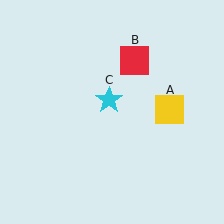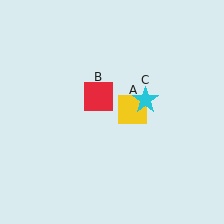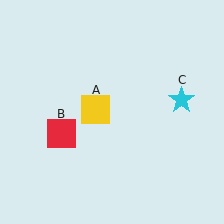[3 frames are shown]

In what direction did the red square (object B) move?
The red square (object B) moved down and to the left.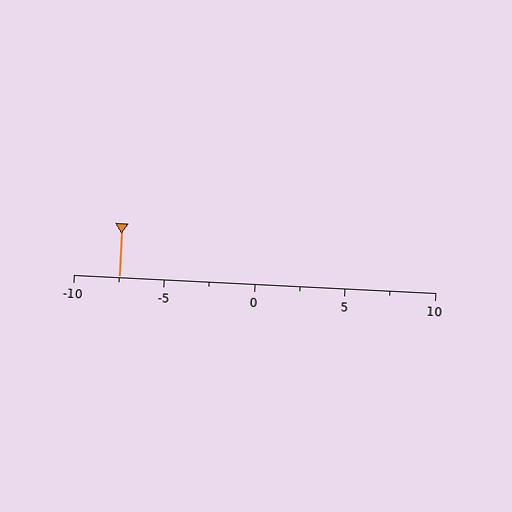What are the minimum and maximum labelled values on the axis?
The axis runs from -10 to 10.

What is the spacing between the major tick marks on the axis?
The major ticks are spaced 5 apart.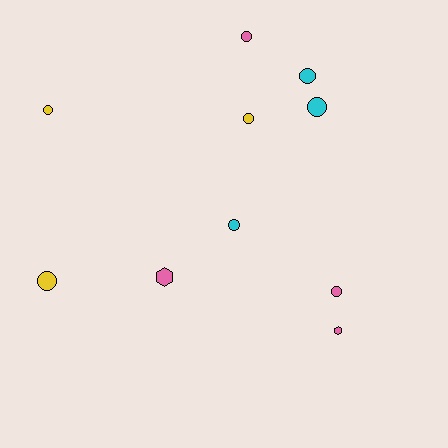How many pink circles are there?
There are 2 pink circles.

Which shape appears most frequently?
Circle, with 8 objects.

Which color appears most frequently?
Pink, with 4 objects.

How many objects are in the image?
There are 10 objects.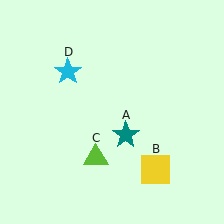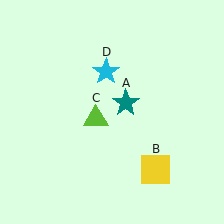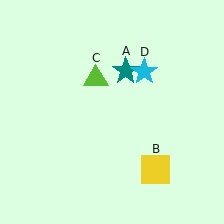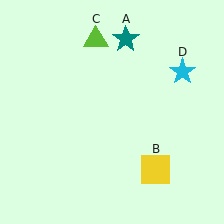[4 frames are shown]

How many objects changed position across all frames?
3 objects changed position: teal star (object A), lime triangle (object C), cyan star (object D).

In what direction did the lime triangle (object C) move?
The lime triangle (object C) moved up.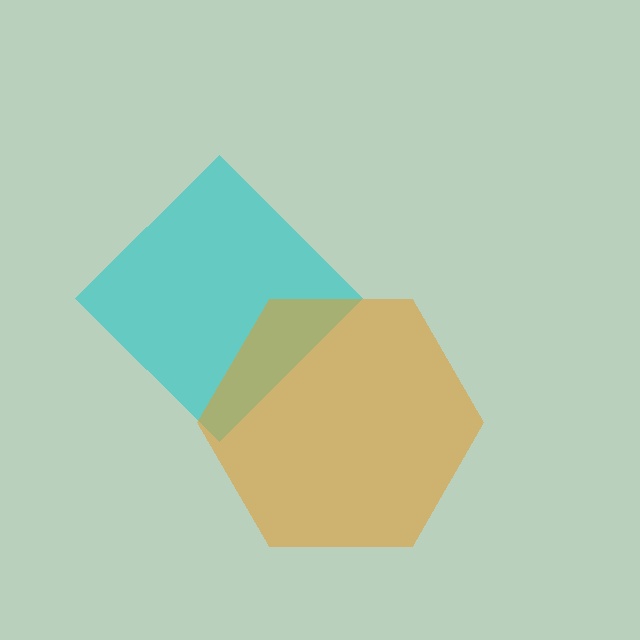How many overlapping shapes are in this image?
There are 2 overlapping shapes in the image.